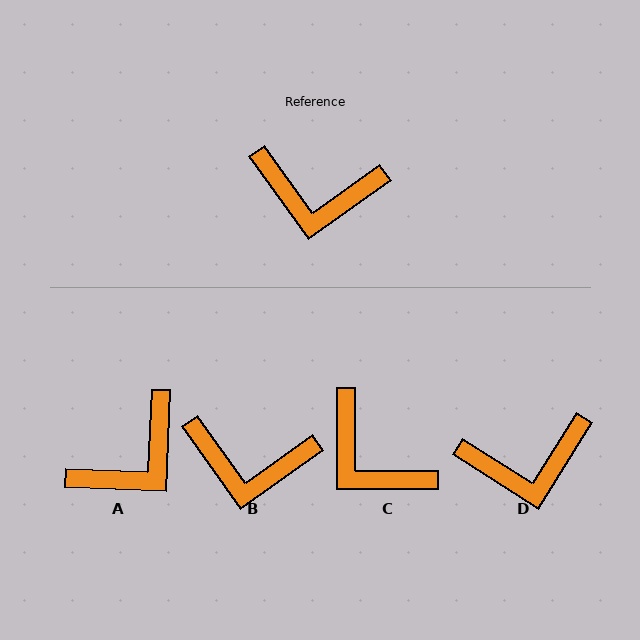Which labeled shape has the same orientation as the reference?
B.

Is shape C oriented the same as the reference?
No, it is off by about 36 degrees.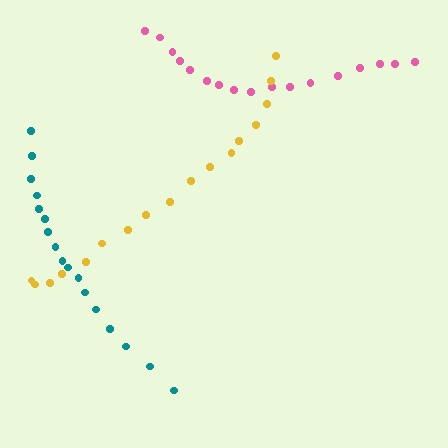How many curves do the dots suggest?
There are 3 distinct paths.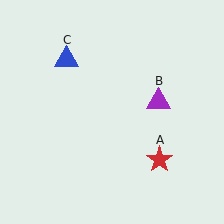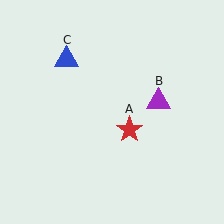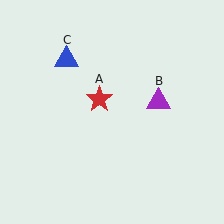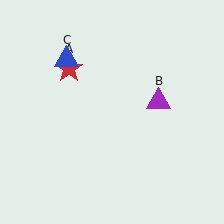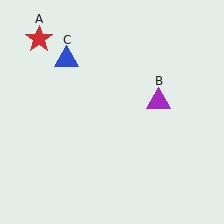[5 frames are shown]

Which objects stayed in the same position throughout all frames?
Purple triangle (object B) and blue triangle (object C) remained stationary.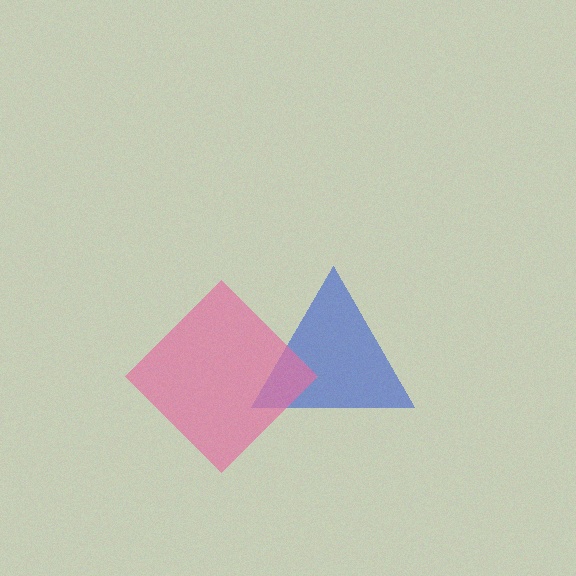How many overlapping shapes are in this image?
There are 2 overlapping shapes in the image.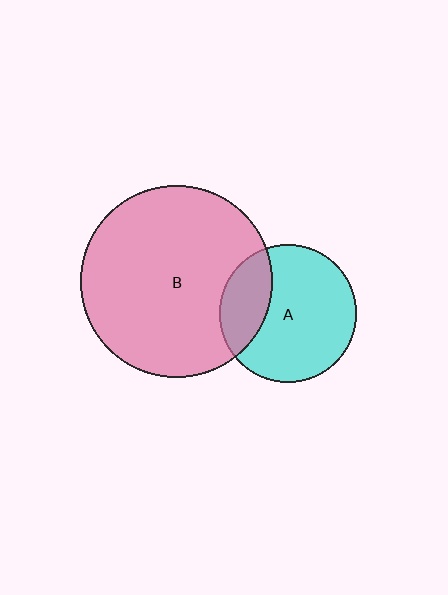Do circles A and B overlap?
Yes.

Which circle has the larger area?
Circle B (pink).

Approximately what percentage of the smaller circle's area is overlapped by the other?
Approximately 25%.